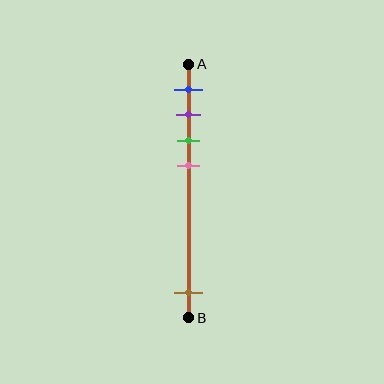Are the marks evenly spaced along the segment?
No, the marks are not evenly spaced.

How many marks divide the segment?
There are 5 marks dividing the segment.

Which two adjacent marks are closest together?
The purple and green marks are the closest adjacent pair.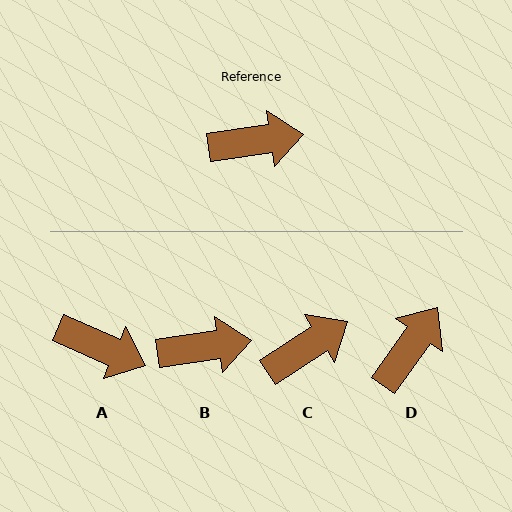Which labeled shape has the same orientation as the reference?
B.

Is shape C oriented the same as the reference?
No, it is off by about 25 degrees.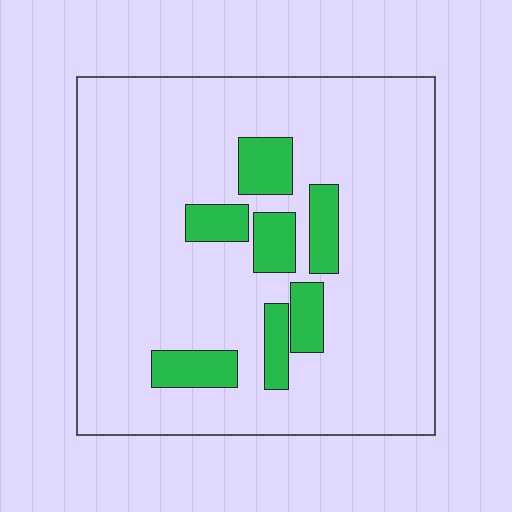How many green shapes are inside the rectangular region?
7.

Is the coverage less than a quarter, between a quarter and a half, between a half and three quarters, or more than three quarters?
Less than a quarter.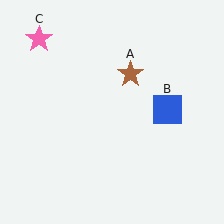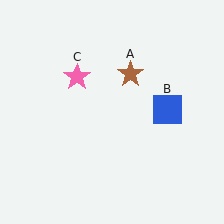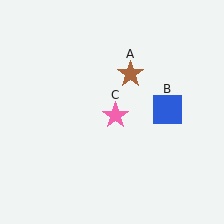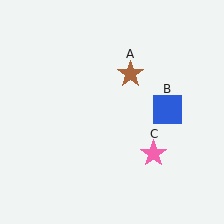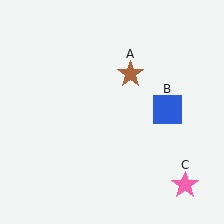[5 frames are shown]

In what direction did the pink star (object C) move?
The pink star (object C) moved down and to the right.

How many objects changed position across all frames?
1 object changed position: pink star (object C).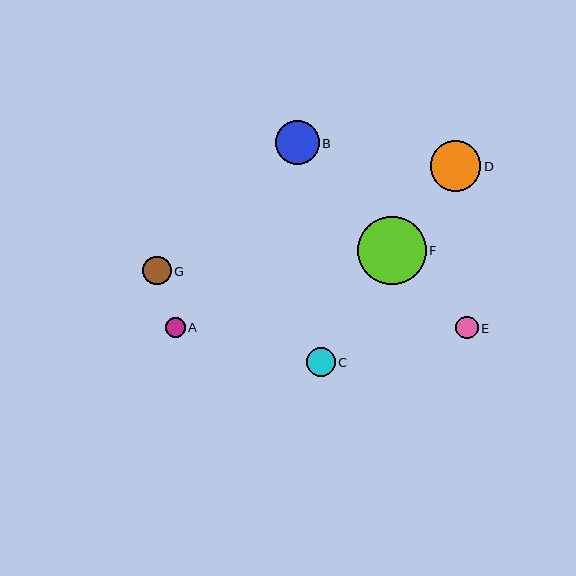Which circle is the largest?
Circle F is the largest with a size of approximately 68 pixels.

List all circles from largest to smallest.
From largest to smallest: F, D, B, C, G, E, A.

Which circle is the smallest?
Circle A is the smallest with a size of approximately 20 pixels.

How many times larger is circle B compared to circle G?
Circle B is approximately 1.6 times the size of circle G.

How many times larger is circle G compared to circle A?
Circle G is approximately 1.4 times the size of circle A.